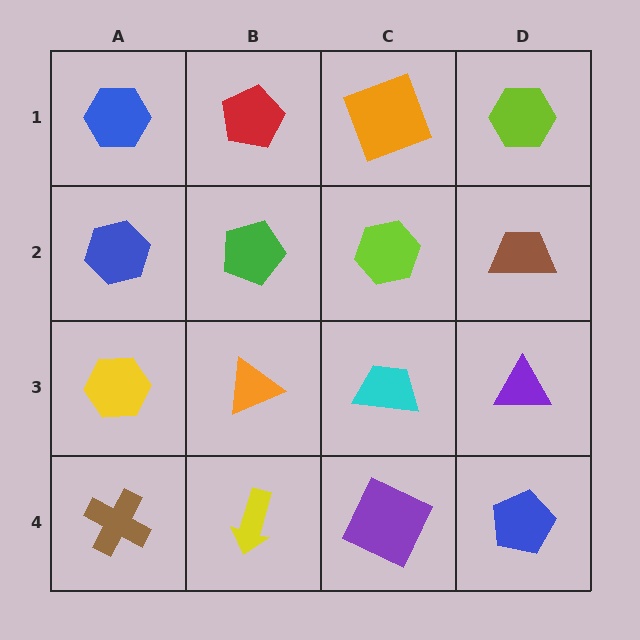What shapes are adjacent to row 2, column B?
A red pentagon (row 1, column B), an orange triangle (row 3, column B), a blue hexagon (row 2, column A), a lime hexagon (row 2, column C).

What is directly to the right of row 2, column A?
A green pentagon.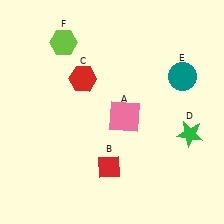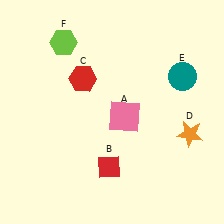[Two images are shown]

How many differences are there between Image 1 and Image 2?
There is 1 difference between the two images.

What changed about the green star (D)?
In Image 1, D is green. In Image 2, it changed to orange.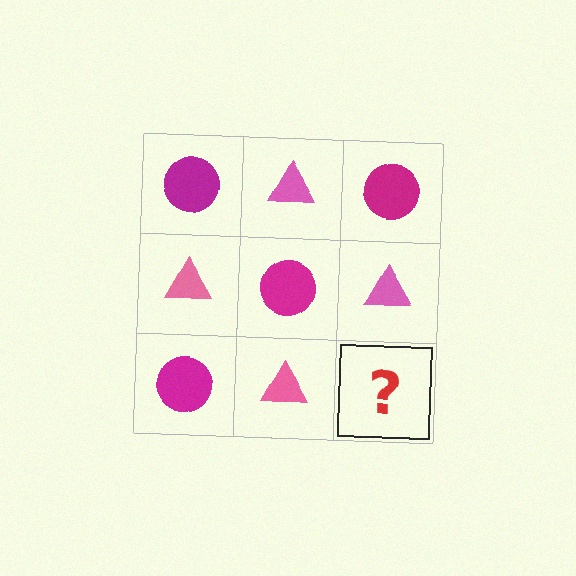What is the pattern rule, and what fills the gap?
The rule is that it alternates magenta circle and pink triangle in a checkerboard pattern. The gap should be filled with a magenta circle.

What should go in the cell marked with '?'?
The missing cell should contain a magenta circle.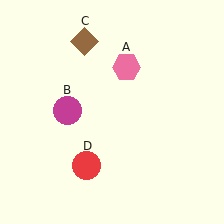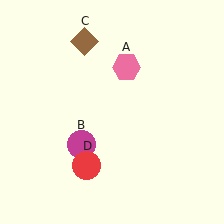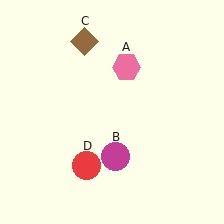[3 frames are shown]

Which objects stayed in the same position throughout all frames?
Pink hexagon (object A) and brown diamond (object C) and red circle (object D) remained stationary.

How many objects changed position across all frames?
1 object changed position: magenta circle (object B).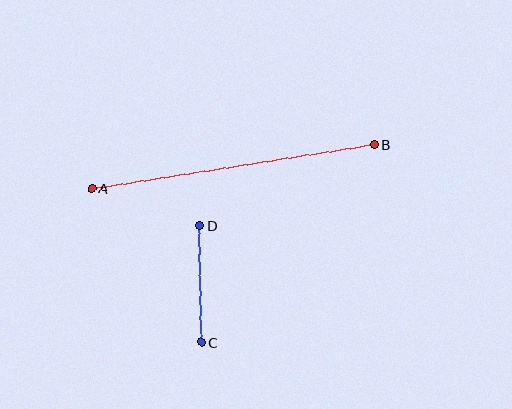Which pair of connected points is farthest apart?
Points A and B are farthest apart.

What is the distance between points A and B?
The distance is approximately 286 pixels.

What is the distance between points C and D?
The distance is approximately 117 pixels.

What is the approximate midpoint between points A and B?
The midpoint is at approximately (233, 166) pixels.